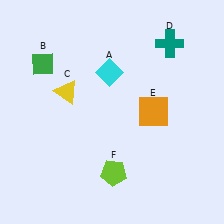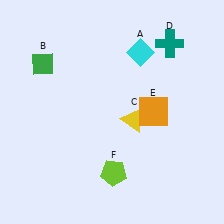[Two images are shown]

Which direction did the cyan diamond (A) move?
The cyan diamond (A) moved right.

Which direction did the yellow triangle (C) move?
The yellow triangle (C) moved right.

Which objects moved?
The objects that moved are: the cyan diamond (A), the yellow triangle (C).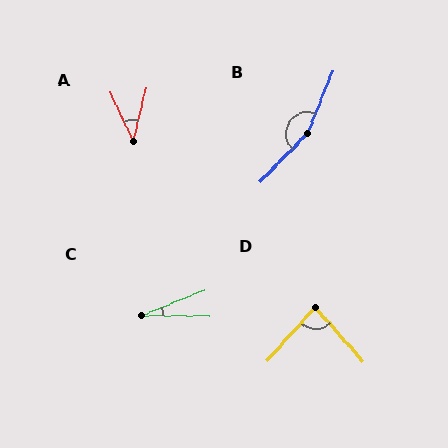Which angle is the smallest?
C, at approximately 22 degrees.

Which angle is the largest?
B, at approximately 159 degrees.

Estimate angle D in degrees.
Approximately 83 degrees.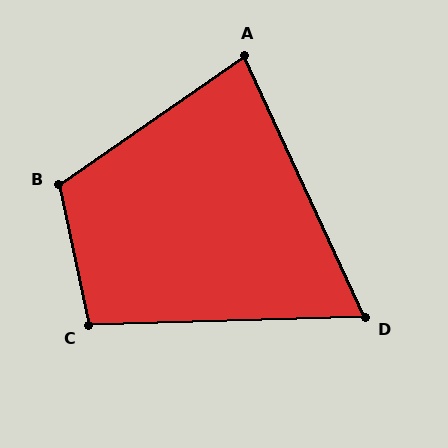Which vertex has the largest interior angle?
B, at approximately 113 degrees.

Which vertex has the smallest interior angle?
D, at approximately 67 degrees.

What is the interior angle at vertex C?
Approximately 100 degrees (obtuse).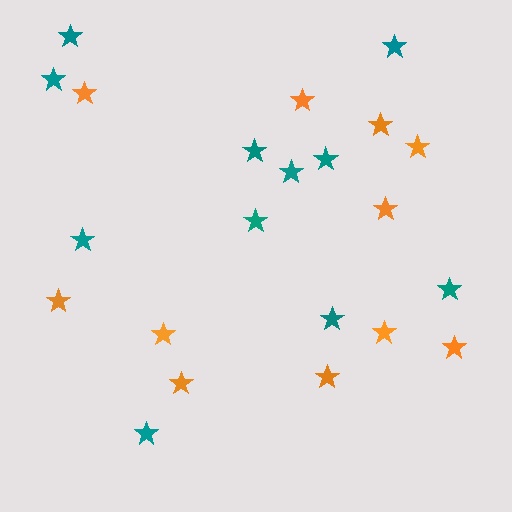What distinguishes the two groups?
There are 2 groups: one group of teal stars (11) and one group of orange stars (11).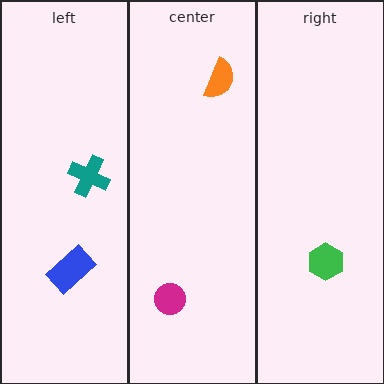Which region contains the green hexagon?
The right region.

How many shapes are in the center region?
2.